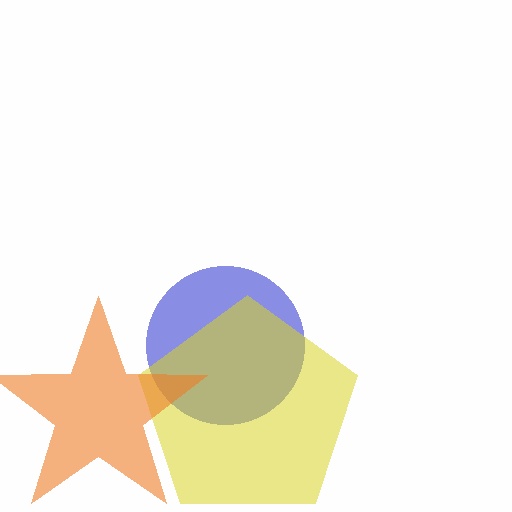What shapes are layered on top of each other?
The layered shapes are: a blue circle, a yellow pentagon, an orange star.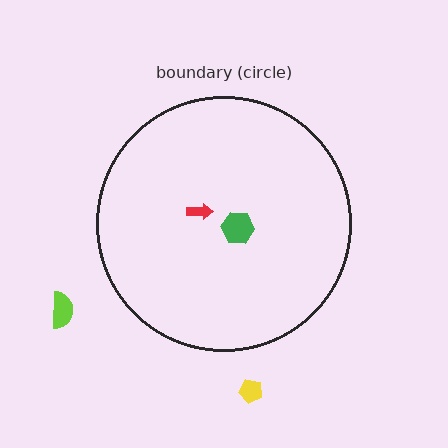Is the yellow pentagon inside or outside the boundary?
Outside.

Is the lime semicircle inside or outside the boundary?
Outside.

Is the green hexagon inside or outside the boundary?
Inside.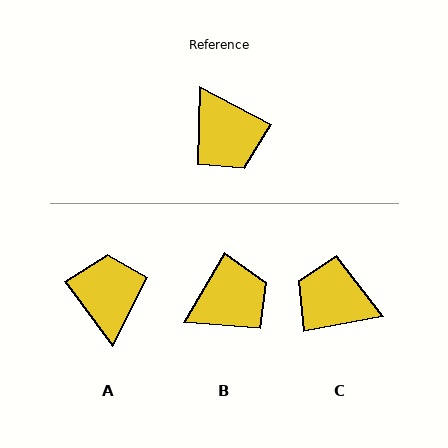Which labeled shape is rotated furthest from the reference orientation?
A, about 155 degrees away.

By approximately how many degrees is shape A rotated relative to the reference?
Approximately 155 degrees counter-clockwise.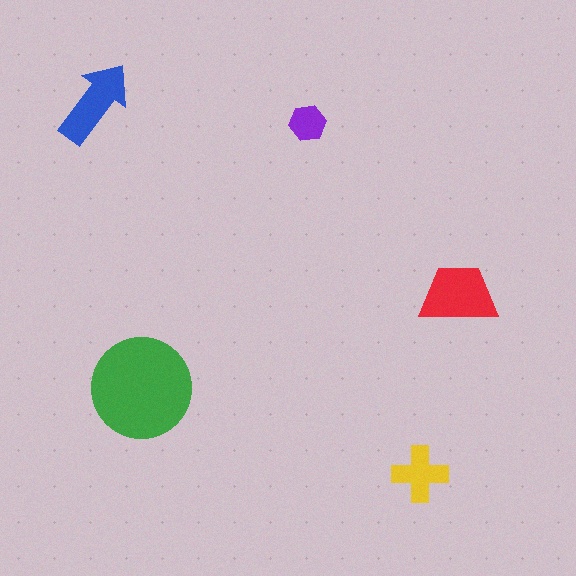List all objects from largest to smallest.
The green circle, the red trapezoid, the blue arrow, the yellow cross, the purple hexagon.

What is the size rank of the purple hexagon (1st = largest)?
5th.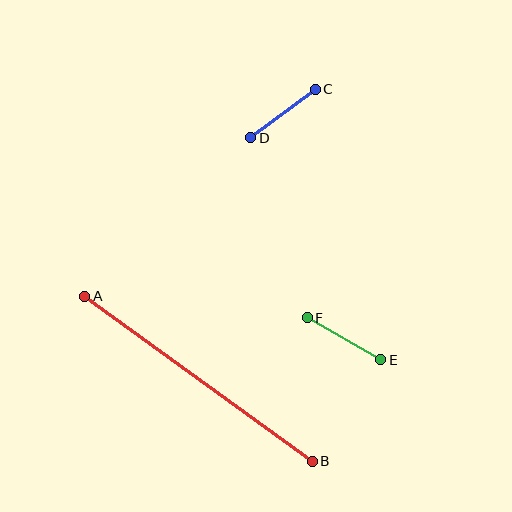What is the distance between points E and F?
The distance is approximately 84 pixels.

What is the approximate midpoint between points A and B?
The midpoint is at approximately (198, 379) pixels.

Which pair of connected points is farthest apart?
Points A and B are farthest apart.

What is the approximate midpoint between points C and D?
The midpoint is at approximately (283, 113) pixels.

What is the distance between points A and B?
The distance is approximately 281 pixels.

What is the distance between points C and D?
The distance is approximately 81 pixels.